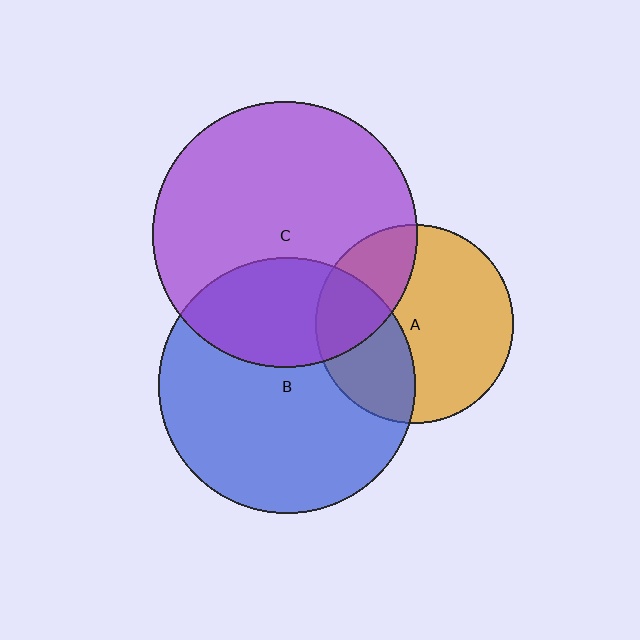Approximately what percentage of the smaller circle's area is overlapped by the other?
Approximately 35%.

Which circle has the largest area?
Circle C (purple).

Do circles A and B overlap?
Yes.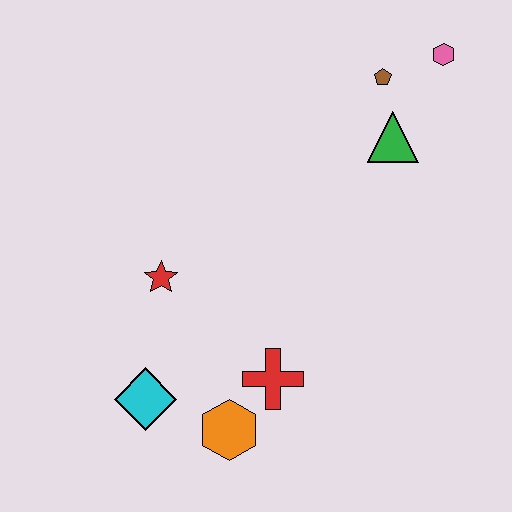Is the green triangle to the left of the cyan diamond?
No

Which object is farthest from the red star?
The pink hexagon is farthest from the red star.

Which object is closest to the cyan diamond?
The orange hexagon is closest to the cyan diamond.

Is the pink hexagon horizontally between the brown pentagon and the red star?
No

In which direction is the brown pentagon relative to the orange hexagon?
The brown pentagon is above the orange hexagon.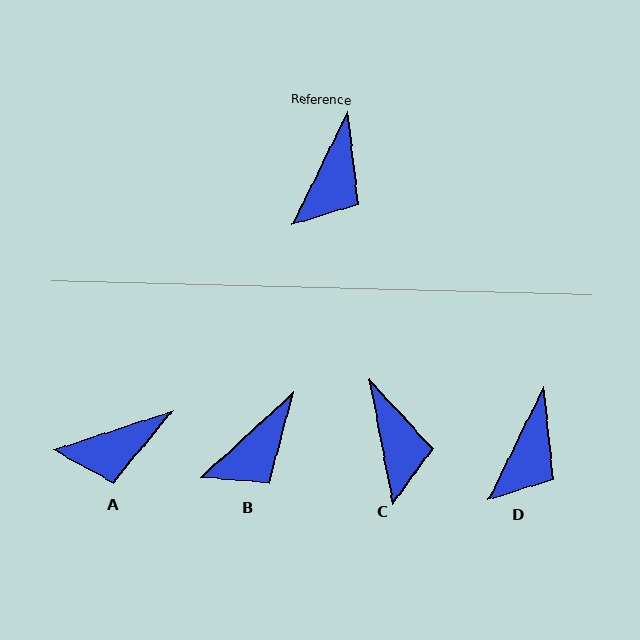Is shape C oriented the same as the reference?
No, it is off by about 37 degrees.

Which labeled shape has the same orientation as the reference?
D.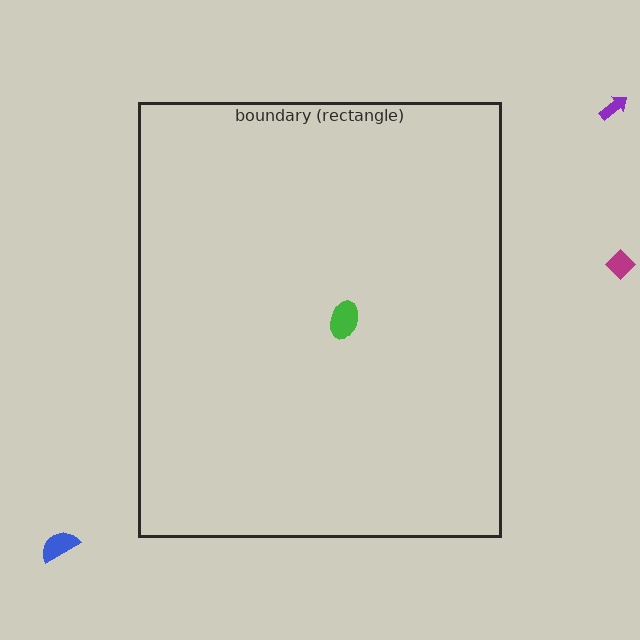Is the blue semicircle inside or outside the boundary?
Outside.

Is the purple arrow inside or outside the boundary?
Outside.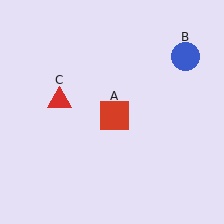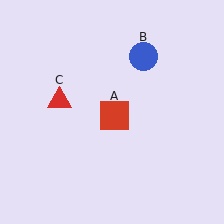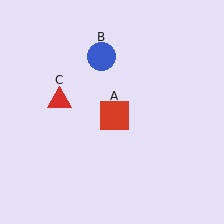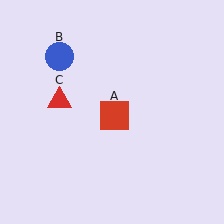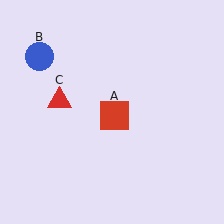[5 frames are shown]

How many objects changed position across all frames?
1 object changed position: blue circle (object B).